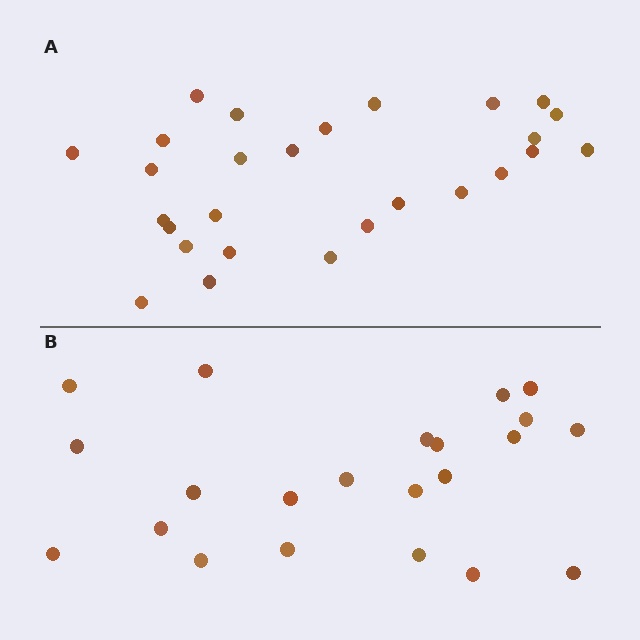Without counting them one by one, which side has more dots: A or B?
Region A (the top region) has more dots.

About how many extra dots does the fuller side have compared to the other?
Region A has about 5 more dots than region B.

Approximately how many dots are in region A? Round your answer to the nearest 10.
About 30 dots. (The exact count is 27, which rounds to 30.)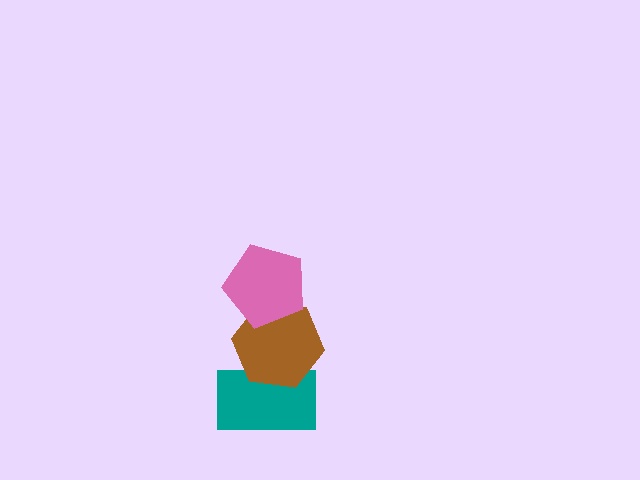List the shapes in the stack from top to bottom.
From top to bottom: the pink pentagon, the brown hexagon, the teal rectangle.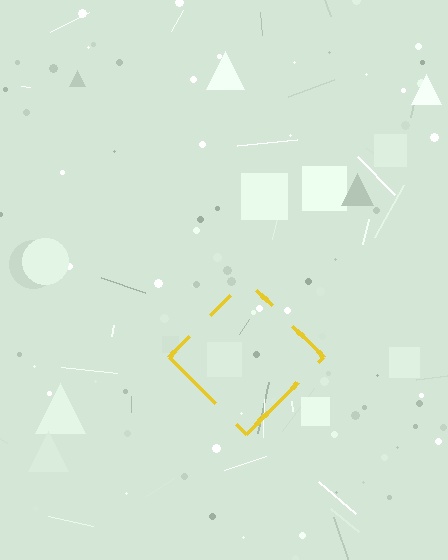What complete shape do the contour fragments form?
The contour fragments form a diamond.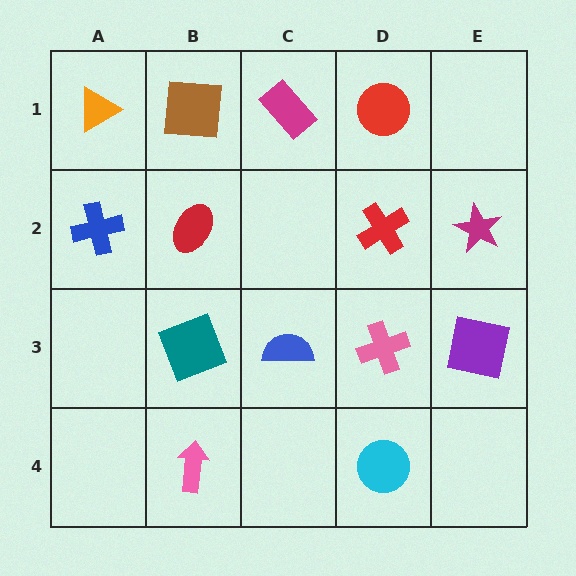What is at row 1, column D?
A red circle.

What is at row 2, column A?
A blue cross.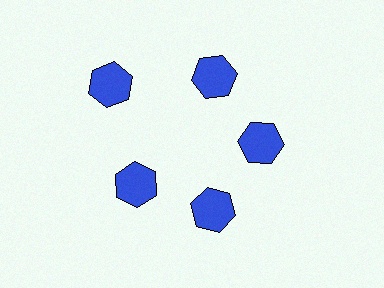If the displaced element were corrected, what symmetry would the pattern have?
It would have 5-fold rotational symmetry — the pattern would map onto itself every 72 degrees.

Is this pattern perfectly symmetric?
No. The 5 blue hexagons are arranged in a ring, but one element near the 10 o'clock position is pushed outward from the center, breaking the 5-fold rotational symmetry.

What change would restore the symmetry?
The symmetry would be restored by moving it inward, back onto the ring so that all 5 hexagons sit at equal angles and equal distance from the center.